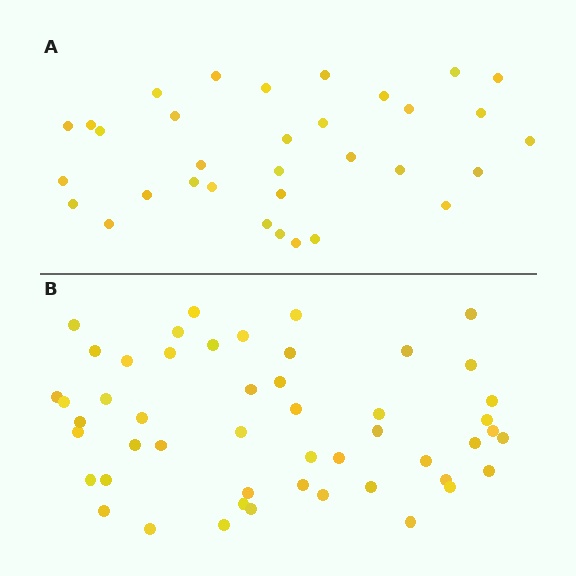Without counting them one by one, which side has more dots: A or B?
Region B (the bottom region) has more dots.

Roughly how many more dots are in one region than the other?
Region B has approximately 15 more dots than region A.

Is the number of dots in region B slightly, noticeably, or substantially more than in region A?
Region B has substantially more. The ratio is roughly 1.5 to 1.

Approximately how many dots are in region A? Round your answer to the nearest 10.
About 30 dots. (The exact count is 33, which rounds to 30.)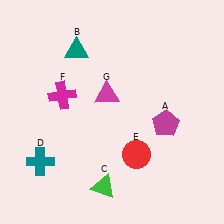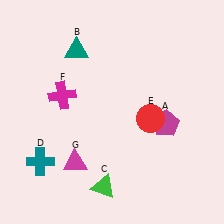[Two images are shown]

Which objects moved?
The objects that moved are: the red circle (E), the magenta triangle (G).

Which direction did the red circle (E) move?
The red circle (E) moved up.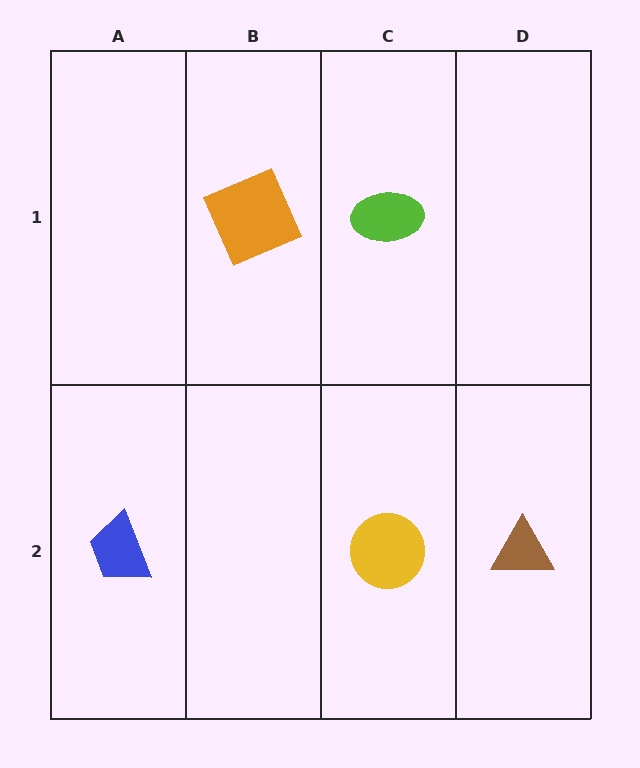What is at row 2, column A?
A blue trapezoid.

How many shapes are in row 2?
3 shapes.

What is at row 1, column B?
An orange square.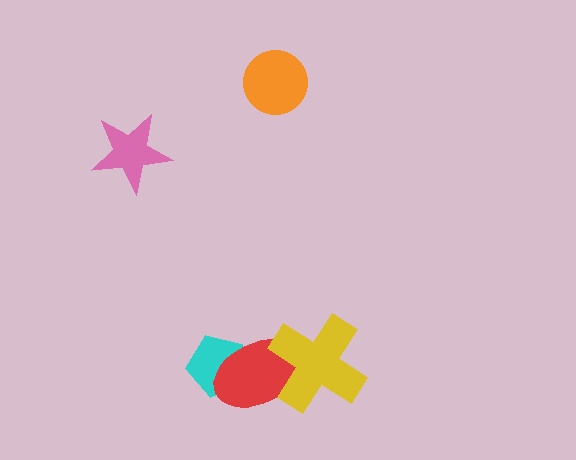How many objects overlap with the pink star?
0 objects overlap with the pink star.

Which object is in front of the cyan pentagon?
The red ellipse is in front of the cyan pentagon.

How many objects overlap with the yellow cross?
1 object overlaps with the yellow cross.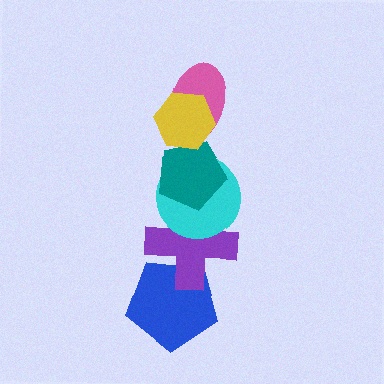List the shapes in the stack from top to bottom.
From top to bottom: the yellow hexagon, the pink ellipse, the teal pentagon, the cyan circle, the purple cross, the blue pentagon.